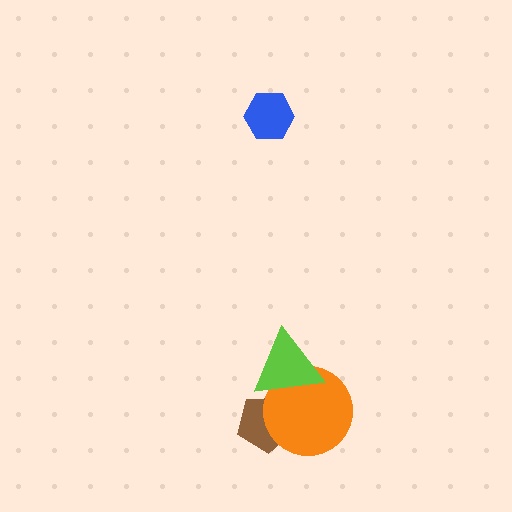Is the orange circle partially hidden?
Yes, it is partially covered by another shape.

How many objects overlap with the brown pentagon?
2 objects overlap with the brown pentagon.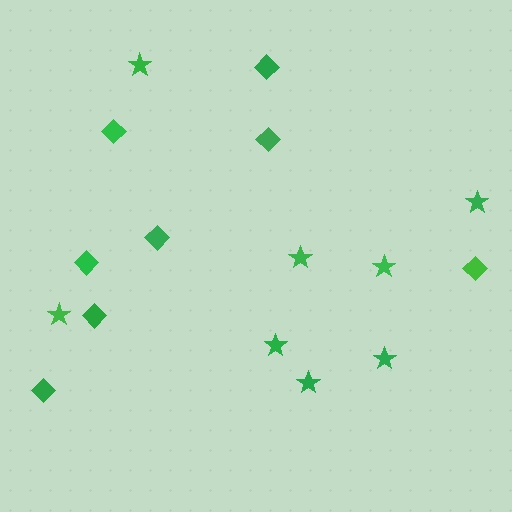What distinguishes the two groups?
There are 2 groups: one group of diamonds (8) and one group of stars (8).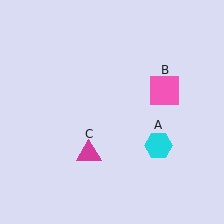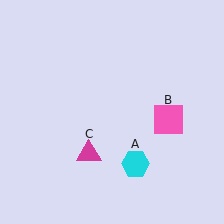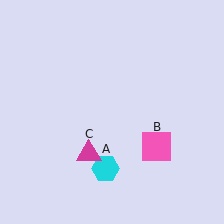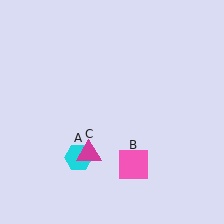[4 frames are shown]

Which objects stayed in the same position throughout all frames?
Magenta triangle (object C) remained stationary.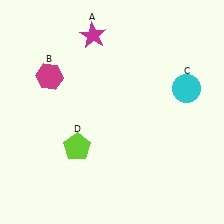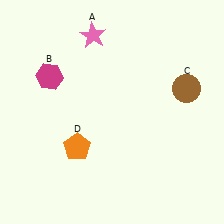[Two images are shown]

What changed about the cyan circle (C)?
In Image 1, C is cyan. In Image 2, it changed to brown.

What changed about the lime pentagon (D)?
In Image 1, D is lime. In Image 2, it changed to orange.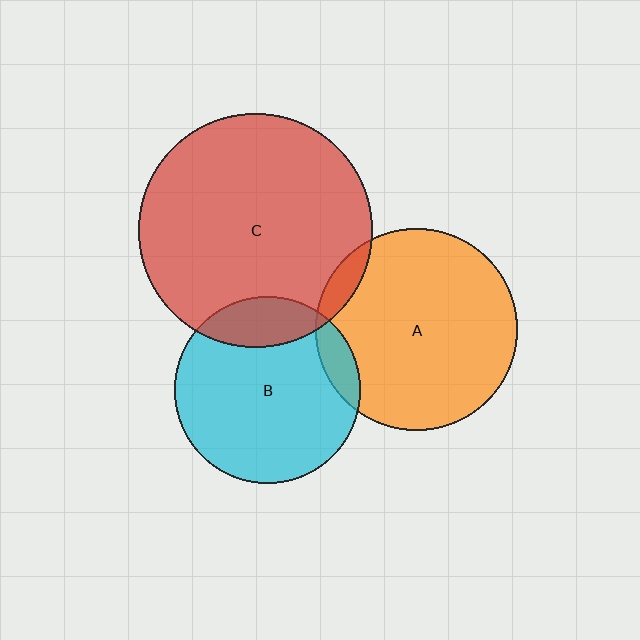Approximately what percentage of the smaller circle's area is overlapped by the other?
Approximately 10%.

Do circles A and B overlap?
Yes.